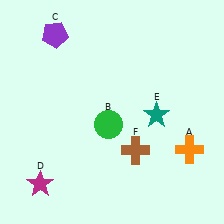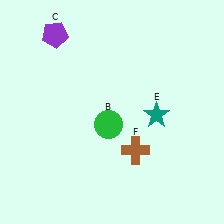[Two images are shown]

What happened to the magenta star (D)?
The magenta star (D) was removed in Image 2. It was in the bottom-left area of Image 1.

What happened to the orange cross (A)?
The orange cross (A) was removed in Image 2. It was in the bottom-right area of Image 1.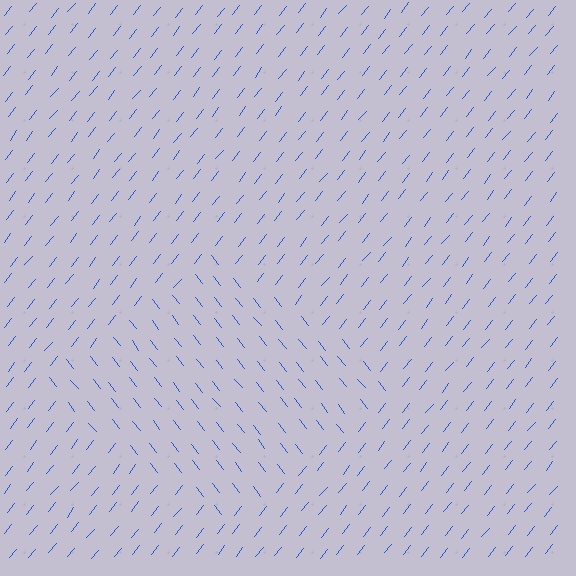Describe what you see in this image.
The image is filled with small blue line segments. A diamond region in the image has lines oriented differently from the surrounding lines, creating a visible texture boundary.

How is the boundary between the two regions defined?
The boundary is defined purely by a change in line orientation (approximately 77 degrees difference). All lines are the same color and thickness.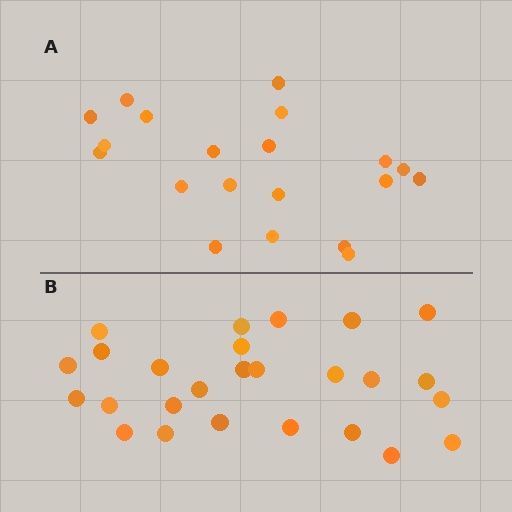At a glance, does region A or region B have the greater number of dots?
Region B (the bottom region) has more dots.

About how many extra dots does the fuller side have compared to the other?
Region B has about 6 more dots than region A.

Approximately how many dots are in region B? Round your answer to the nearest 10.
About 30 dots. (The exact count is 26, which rounds to 30.)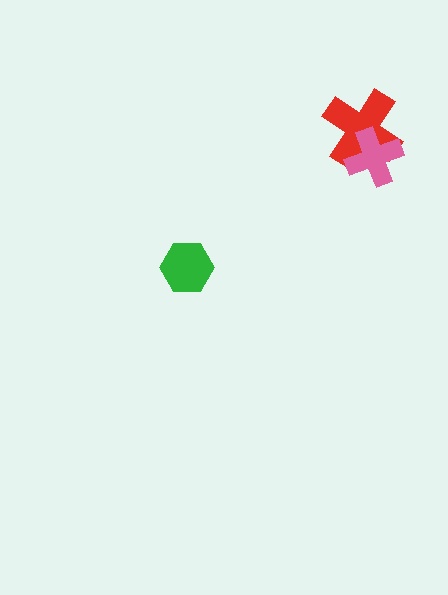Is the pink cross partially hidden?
No, no other shape covers it.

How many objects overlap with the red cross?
1 object overlaps with the red cross.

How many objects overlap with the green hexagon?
0 objects overlap with the green hexagon.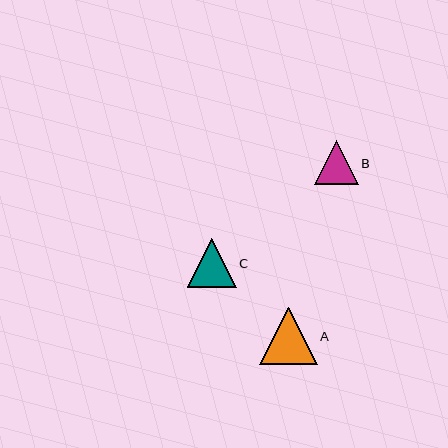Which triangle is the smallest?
Triangle B is the smallest with a size of approximately 44 pixels.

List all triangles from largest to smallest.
From largest to smallest: A, C, B.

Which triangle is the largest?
Triangle A is the largest with a size of approximately 57 pixels.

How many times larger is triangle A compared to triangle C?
Triangle A is approximately 1.2 times the size of triangle C.